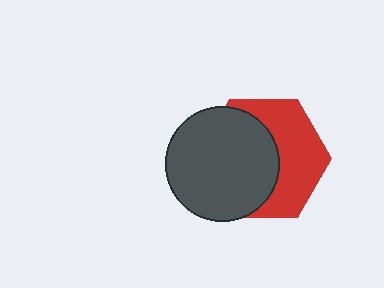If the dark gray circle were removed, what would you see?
You would see the complete red hexagon.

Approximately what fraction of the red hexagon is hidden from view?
Roughly 53% of the red hexagon is hidden behind the dark gray circle.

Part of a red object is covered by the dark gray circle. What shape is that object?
It is a hexagon.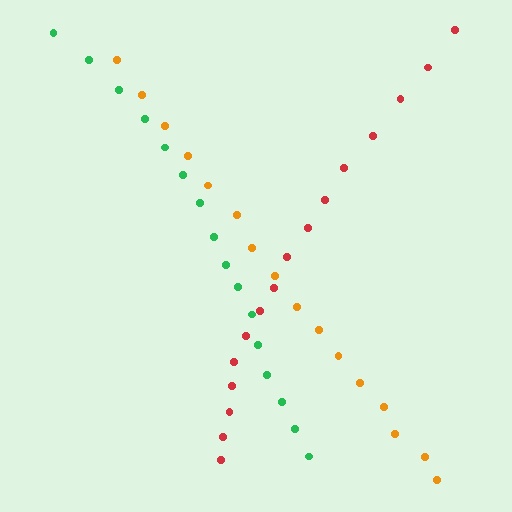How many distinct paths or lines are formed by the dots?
There are 3 distinct paths.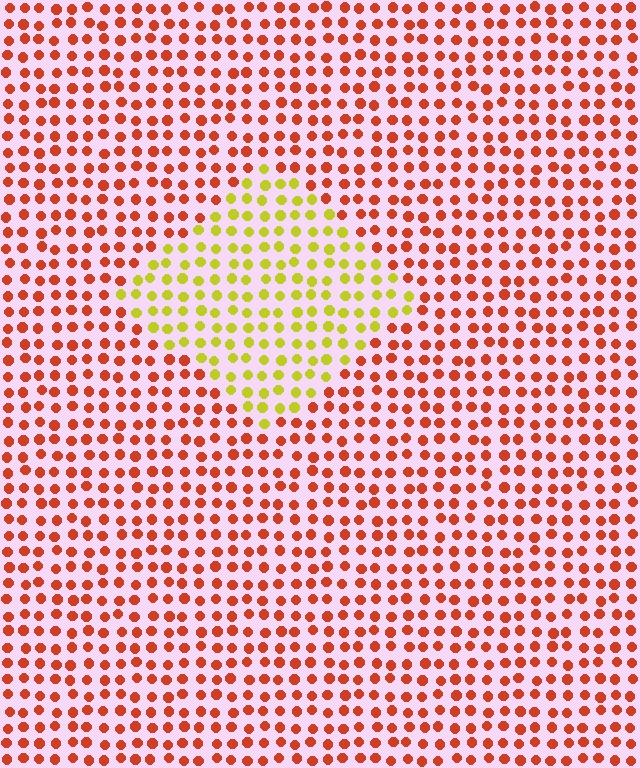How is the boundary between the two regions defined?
The boundary is defined purely by a slight shift in hue (about 58 degrees). Spacing, size, and orientation are identical on both sides.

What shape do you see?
I see a diamond.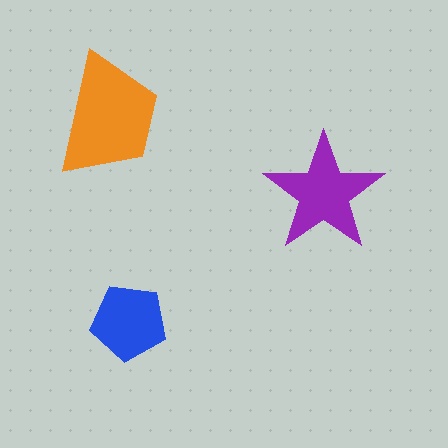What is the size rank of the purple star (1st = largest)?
2nd.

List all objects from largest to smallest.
The orange trapezoid, the purple star, the blue pentagon.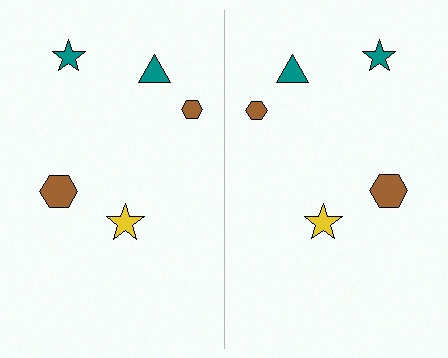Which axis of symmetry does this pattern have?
The pattern has a vertical axis of symmetry running through the center of the image.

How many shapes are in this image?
There are 10 shapes in this image.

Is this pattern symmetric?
Yes, this pattern has bilateral (reflection) symmetry.